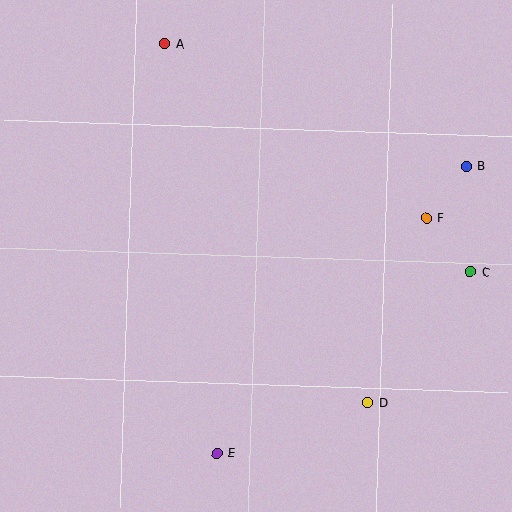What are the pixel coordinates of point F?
Point F is at (427, 218).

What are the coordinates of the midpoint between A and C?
The midpoint between A and C is at (317, 158).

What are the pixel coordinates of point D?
Point D is at (368, 403).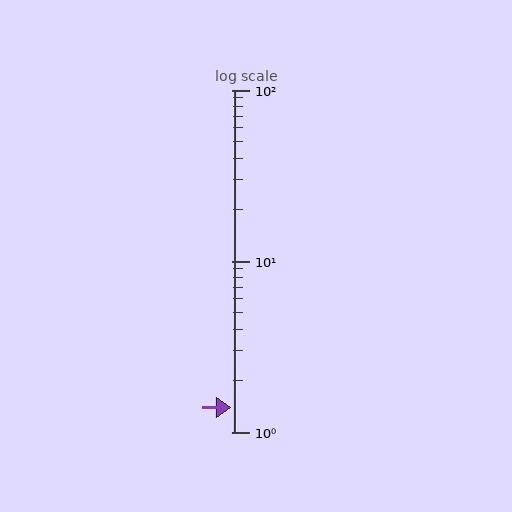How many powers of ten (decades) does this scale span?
The scale spans 2 decades, from 1 to 100.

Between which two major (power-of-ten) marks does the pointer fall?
The pointer is between 1 and 10.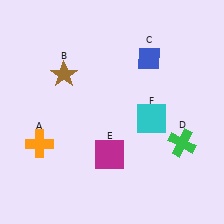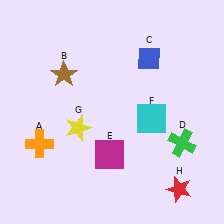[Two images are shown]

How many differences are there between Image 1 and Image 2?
There are 2 differences between the two images.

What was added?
A yellow star (G), a red star (H) were added in Image 2.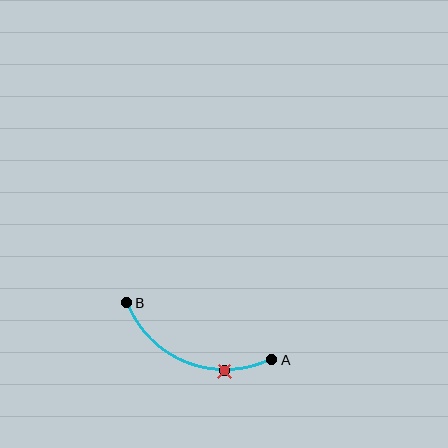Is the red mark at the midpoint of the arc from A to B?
No. The red mark lies on the arc but is closer to endpoint A. The arc midpoint would be at the point on the curve equidistant along the arc from both A and B.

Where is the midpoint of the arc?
The arc midpoint is the point on the curve farthest from the straight line joining A and B. It sits below that line.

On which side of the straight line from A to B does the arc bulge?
The arc bulges below the straight line connecting A and B.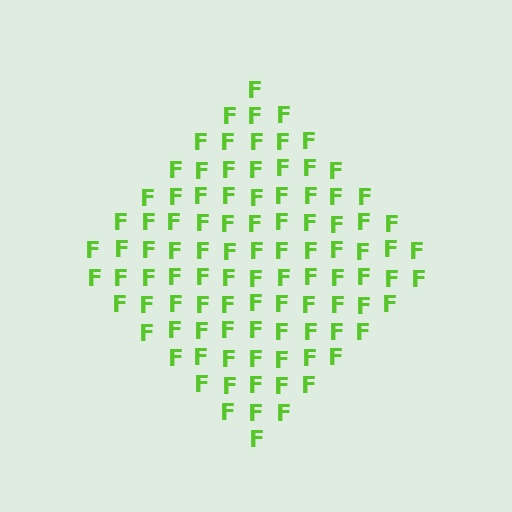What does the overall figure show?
The overall figure shows a diamond.